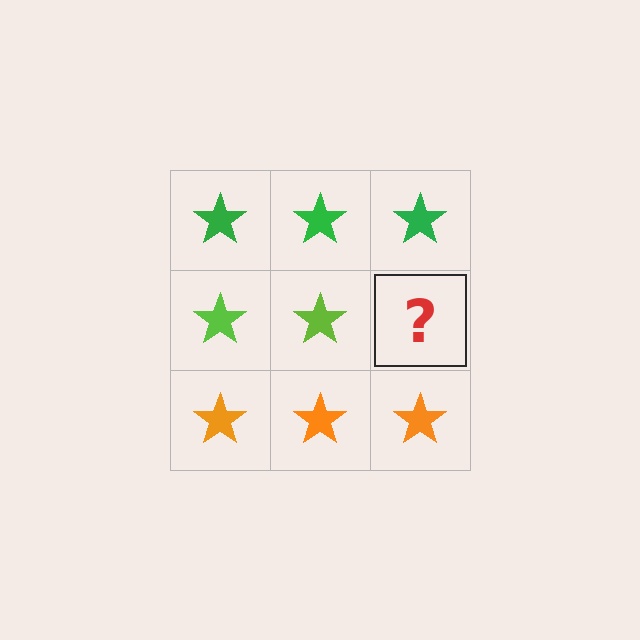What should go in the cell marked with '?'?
The missing cell should contain a lime star.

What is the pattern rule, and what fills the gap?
The rule is that each row has a consistent color. The gap should be filled with a lime star.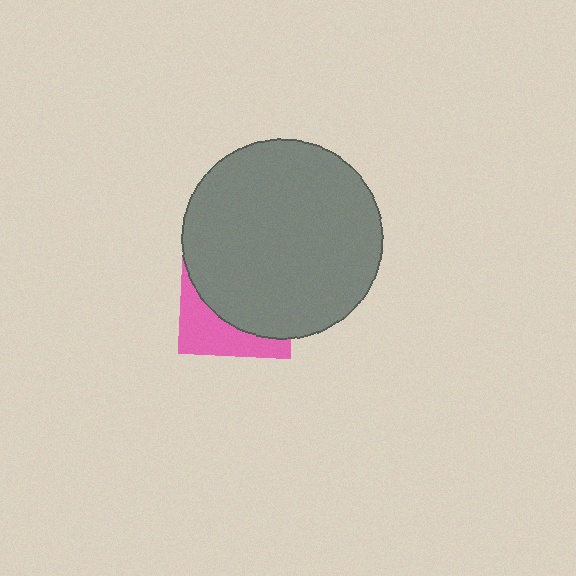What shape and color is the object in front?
The object in front is a gray circle.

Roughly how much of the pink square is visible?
A small part of it is visible (roughly 33%).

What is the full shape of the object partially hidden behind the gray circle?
The partially hidden object is a pink square.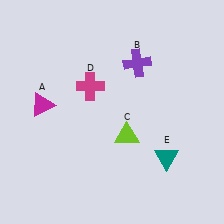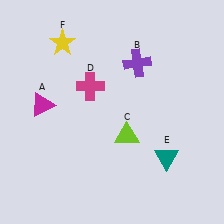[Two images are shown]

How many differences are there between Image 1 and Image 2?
There is 1 difference between the two images.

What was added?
A yellow star (F) was added in Image 2.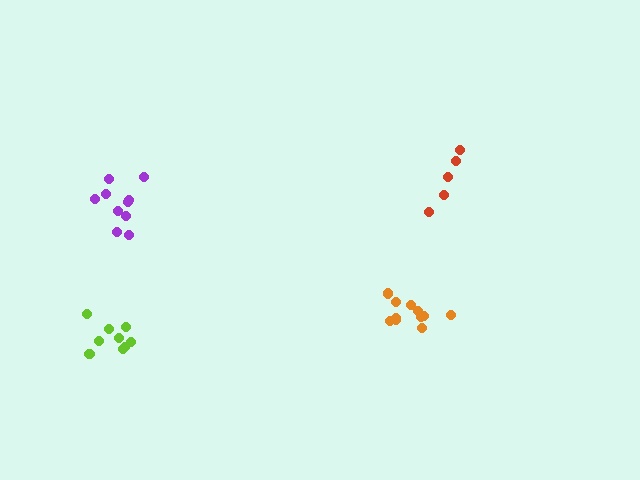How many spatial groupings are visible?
There are 4 spatial groupings.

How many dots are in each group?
Group 1: 11 dots, Group 2: 10 dots, Group 3: 5 dots, Group 4: 9 dots (35 total).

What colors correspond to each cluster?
The clusters are colored: orange, purple, red, lime.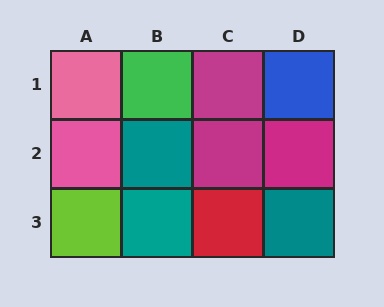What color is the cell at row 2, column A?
Pink.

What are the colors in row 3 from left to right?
Lime, teal, red, teal.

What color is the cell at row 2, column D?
Magenta.